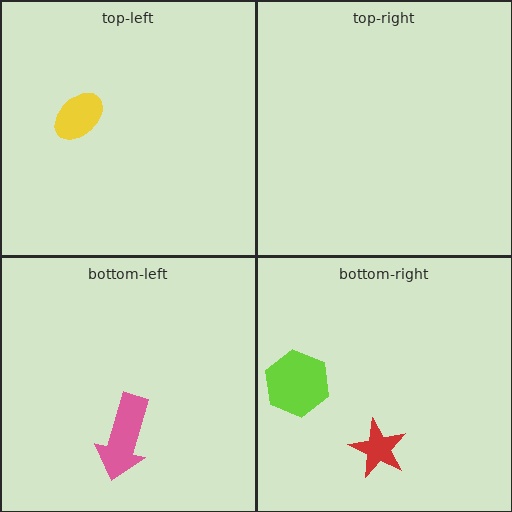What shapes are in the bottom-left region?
The pink arrow.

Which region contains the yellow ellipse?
The top-left region.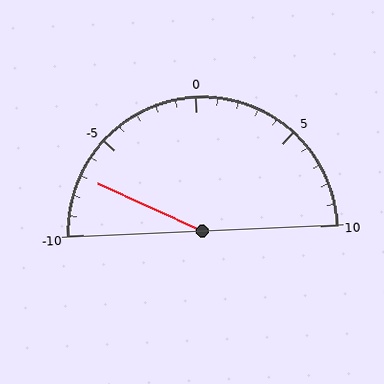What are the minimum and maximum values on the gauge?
The gauge ranges from -10 to 10.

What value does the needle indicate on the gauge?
The needle indicates approximately -7.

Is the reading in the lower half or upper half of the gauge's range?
The reading is in the lower half of the range (-10 to 10).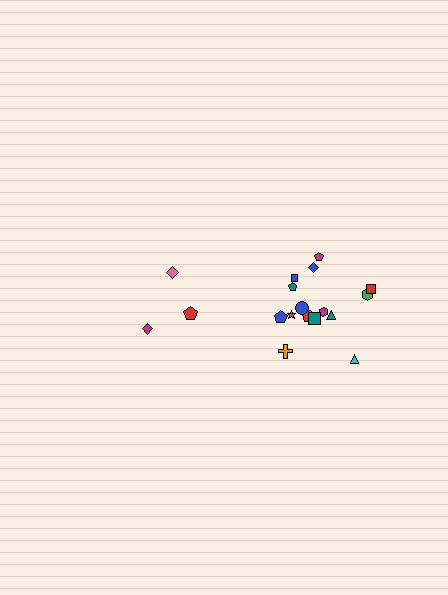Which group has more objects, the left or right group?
The right group.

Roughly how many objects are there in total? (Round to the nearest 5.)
Roughly 20 objects in total.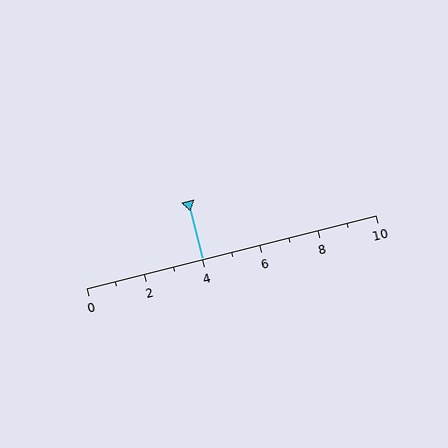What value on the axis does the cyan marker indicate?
The marker indicates approximately 4.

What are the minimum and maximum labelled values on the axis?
The axis runs from 0 to 10.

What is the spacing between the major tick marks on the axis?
The major ticks are spaced 2 apart.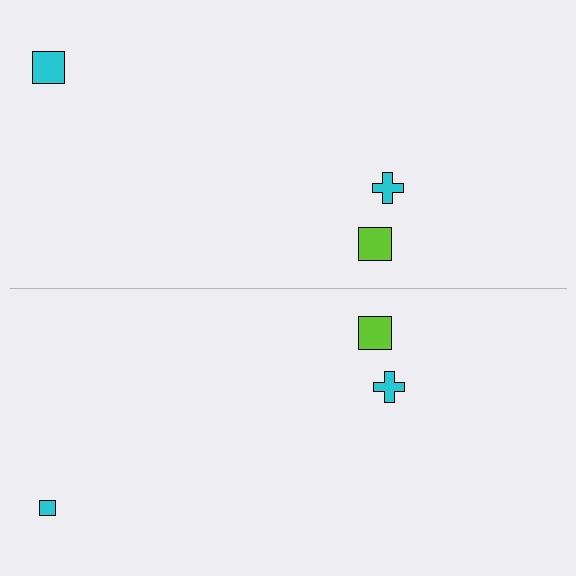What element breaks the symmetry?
The cyan square on the bottom side has a different size than its mirror counterpart.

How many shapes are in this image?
There are 6 shapes in this image.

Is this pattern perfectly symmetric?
No, the pattern is not perfectly symmetric. The cyan square on the bottom side has a different size than its mirror counterpart.